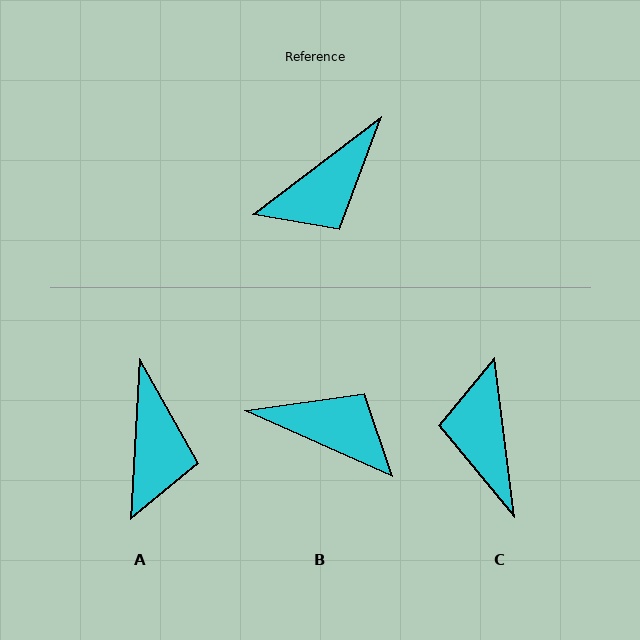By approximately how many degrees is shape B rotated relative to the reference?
Approximately 118 degrees counter-clockwise.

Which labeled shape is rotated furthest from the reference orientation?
C, about 120 degrees away.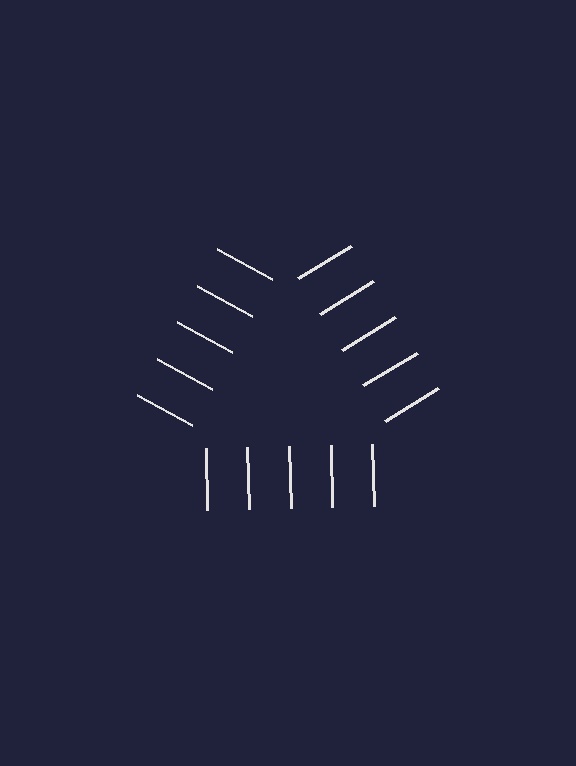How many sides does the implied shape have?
3 sides — the line-ends trace a triangle.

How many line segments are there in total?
15 — 5 along each of the 3 edges.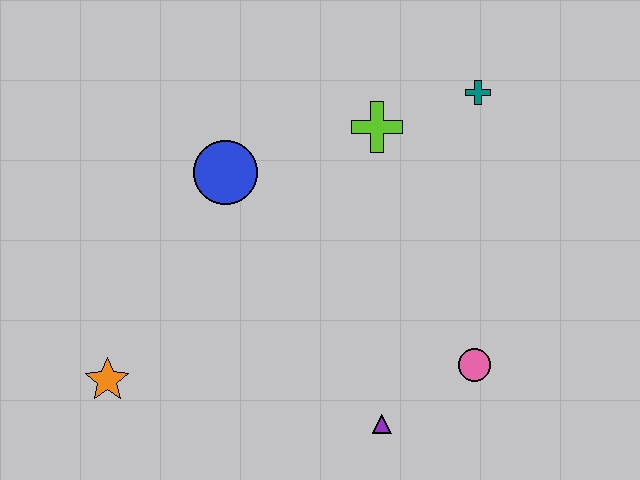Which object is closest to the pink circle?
The purple triangle is closest to the pink circle.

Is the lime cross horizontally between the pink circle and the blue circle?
Yes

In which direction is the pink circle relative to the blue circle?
The pink circle is to the right of the blue circle.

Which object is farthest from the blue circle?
The pink circle is farthest from the blue circle.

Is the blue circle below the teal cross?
Yes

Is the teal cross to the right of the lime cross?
Yes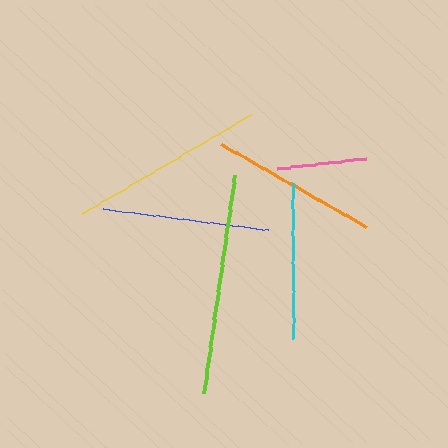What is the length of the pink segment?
The pink segment is approximately 90 pixels long.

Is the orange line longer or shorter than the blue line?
The orange line is longer than the blue line.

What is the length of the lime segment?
The lime segment is approximately 220 pixels long.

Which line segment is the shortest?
The pink line is the shortest at approximately 90 pixels.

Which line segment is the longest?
The lime line is the longest at approximately 220 pixels.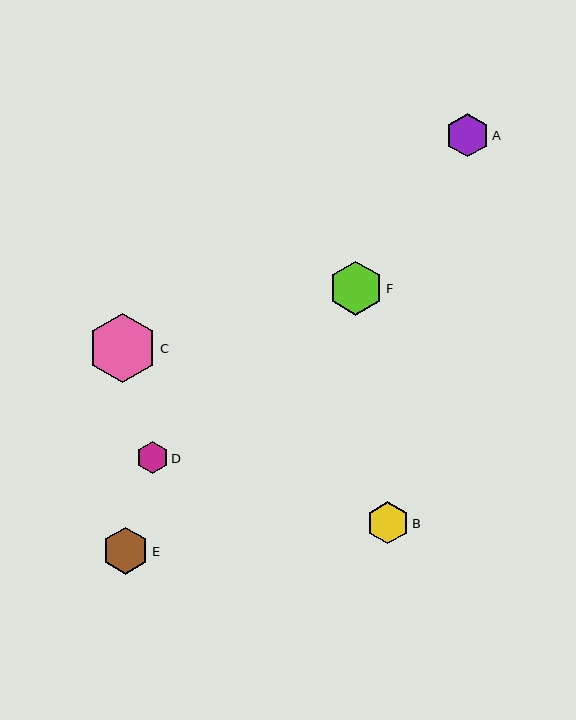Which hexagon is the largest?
Hexagon C is the largest with a size of approximately 69 pixels.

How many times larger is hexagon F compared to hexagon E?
Hexagon F is approximately 1.2 times the size of hexagon E.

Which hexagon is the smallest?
Hexagon D is the smallest with a size of approximately 32 pixels.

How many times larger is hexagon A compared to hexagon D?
Hexagon A is approximately 1.4 times the size of hexagon D.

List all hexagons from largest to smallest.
From largest to smallest: C, F, E, A, B, D.